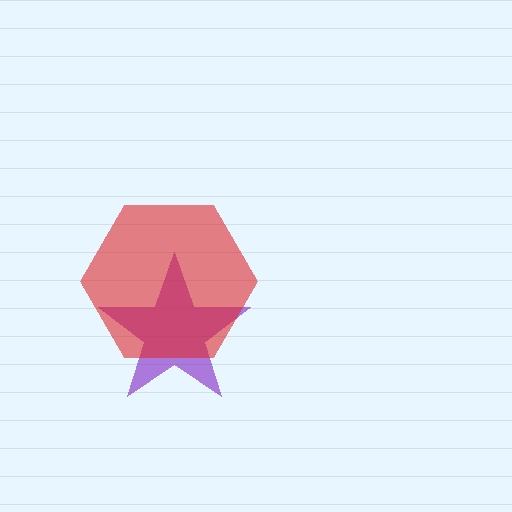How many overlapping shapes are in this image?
There are 2 overlapping shapes in the image.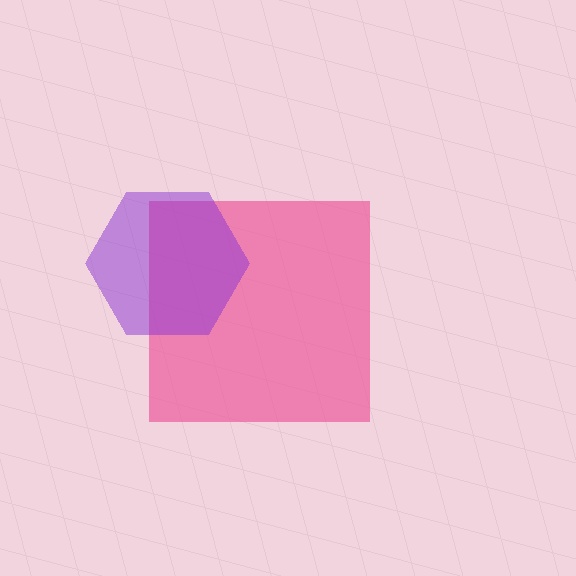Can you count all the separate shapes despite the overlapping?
Yes, there are 2 separate shapes.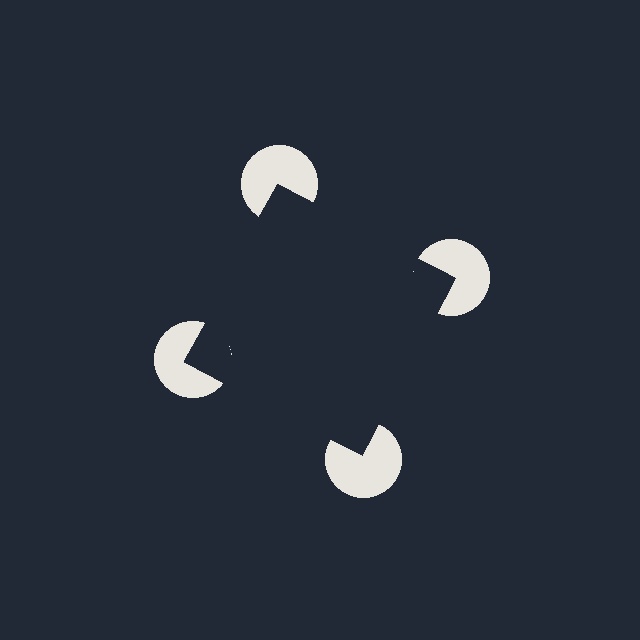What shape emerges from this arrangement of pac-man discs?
An illusory square — its edges are inferred from the aligned wedge cuts in the pac-man discs, not physically drawn.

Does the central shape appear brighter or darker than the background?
It typically appears slightly darker than the background, even though no actual brightness change is drawn.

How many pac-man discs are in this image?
There are 4 — one at each vertex of the illusory square.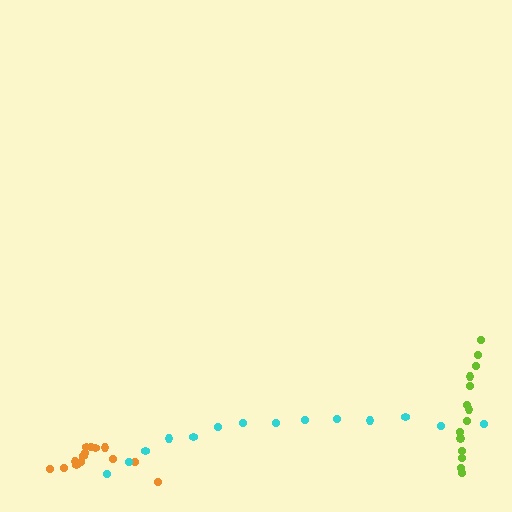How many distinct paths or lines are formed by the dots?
There are 3 distinct paths.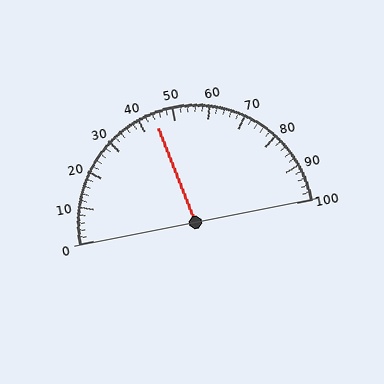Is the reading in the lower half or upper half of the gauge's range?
The reading is in the lower half of the range (0 to 100).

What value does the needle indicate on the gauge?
The needle indicates approximately 44.